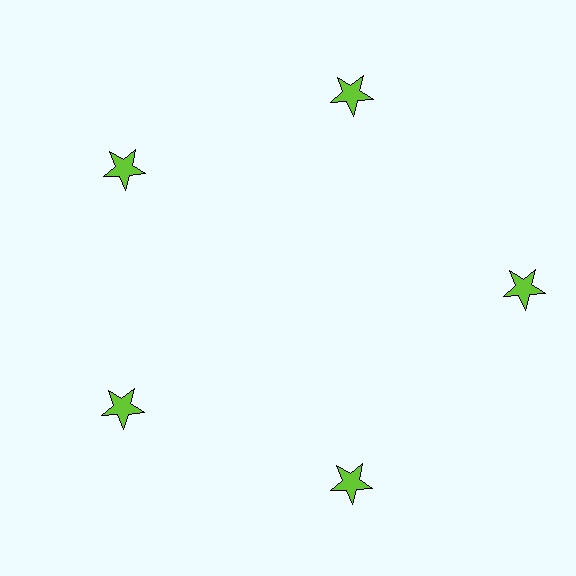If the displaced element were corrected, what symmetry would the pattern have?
It would have 5-fold rotational symmetry — the pattern would map onto itself every 72 degrees.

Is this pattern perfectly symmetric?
No. The 5 lime stars are arranged in a ring, but one element near the 3 o'clock position is pushed outward from the center, breaking the 5-fold rotational symmetry.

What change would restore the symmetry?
The symmetry would be restored by moving it inward, back onto the ring so that all 5 stars sit at equal angles and equal distance from the center.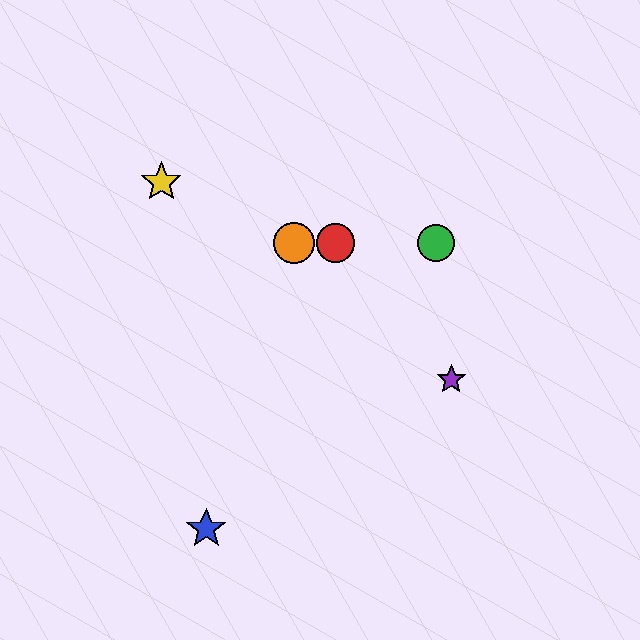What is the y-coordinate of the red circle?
The red circle is at y≈243.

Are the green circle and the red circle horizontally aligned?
Yes, both are at y≈243.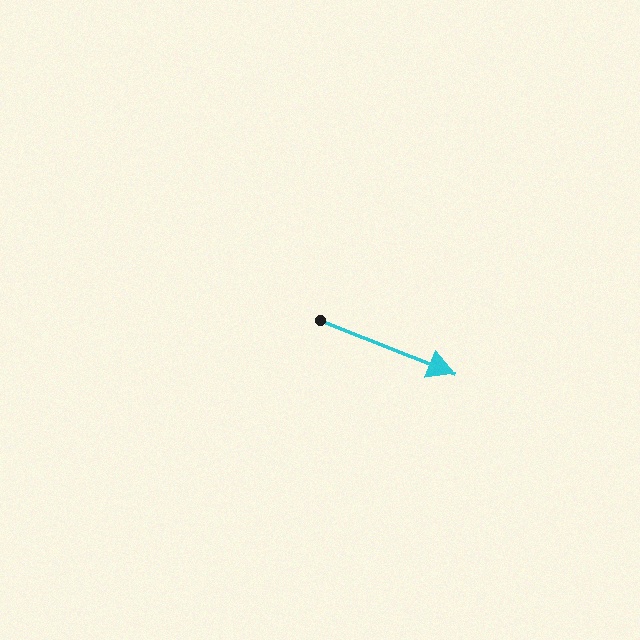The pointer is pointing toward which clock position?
Roughly 4 o'clock.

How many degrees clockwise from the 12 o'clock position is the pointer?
Approximately 112 degrees.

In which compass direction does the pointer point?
East.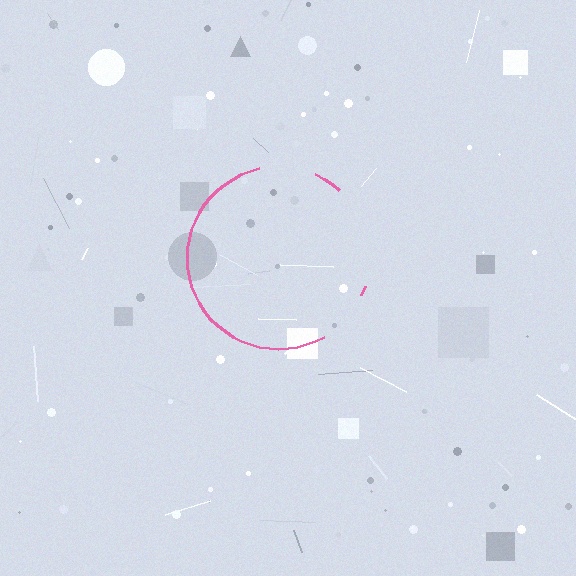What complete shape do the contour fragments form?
The contour fragments form a circle.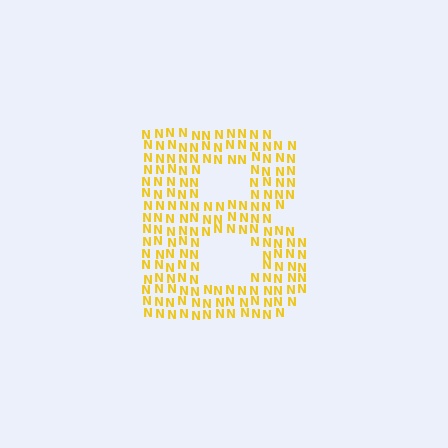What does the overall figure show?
The overall figure shows the letter B.